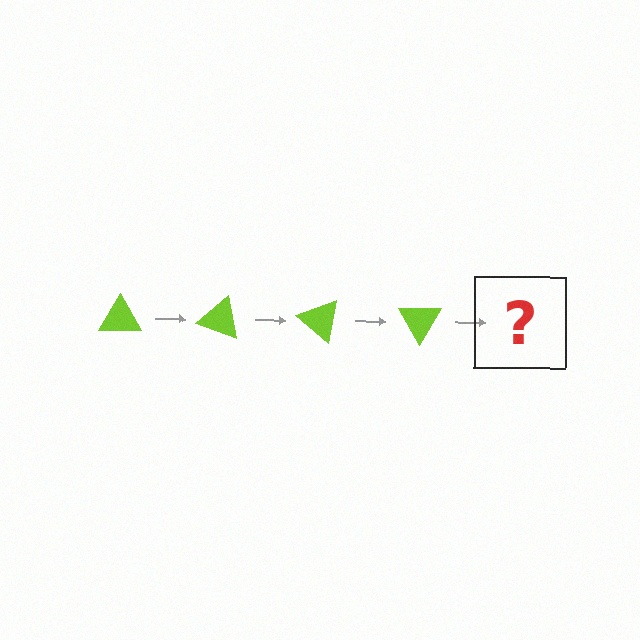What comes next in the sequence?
The next element should be a lime triangle rotated 80 degrees.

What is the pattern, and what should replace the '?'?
The pattern is that the triangle rotates 20 degrees each step. The '?' should be a lime triangle rotated 80 degrees.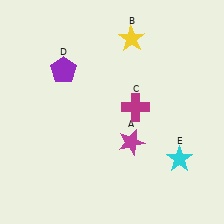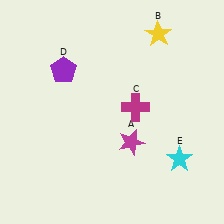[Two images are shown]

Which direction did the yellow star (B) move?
The yellow star (B) moved right.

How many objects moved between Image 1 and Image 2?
1 object moved between the two images.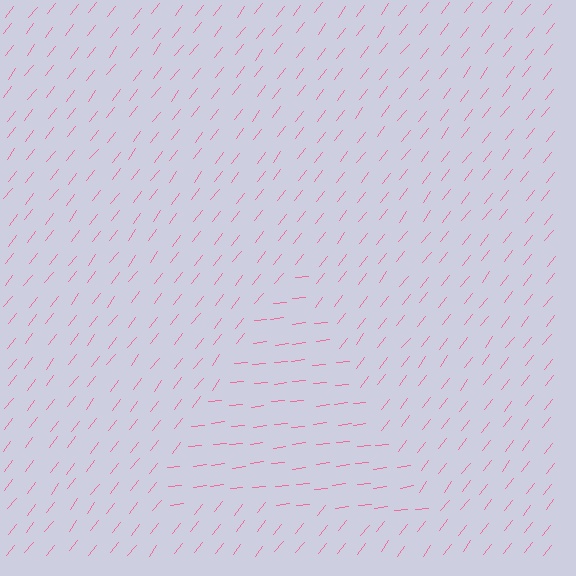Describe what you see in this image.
The image is filled with small pink line segments. A triangle region in the image has lines oriented differently from the surrounding lines, creating a visible texture boundary.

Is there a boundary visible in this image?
Yes, there is a texture boundary formed by a change in line orientation.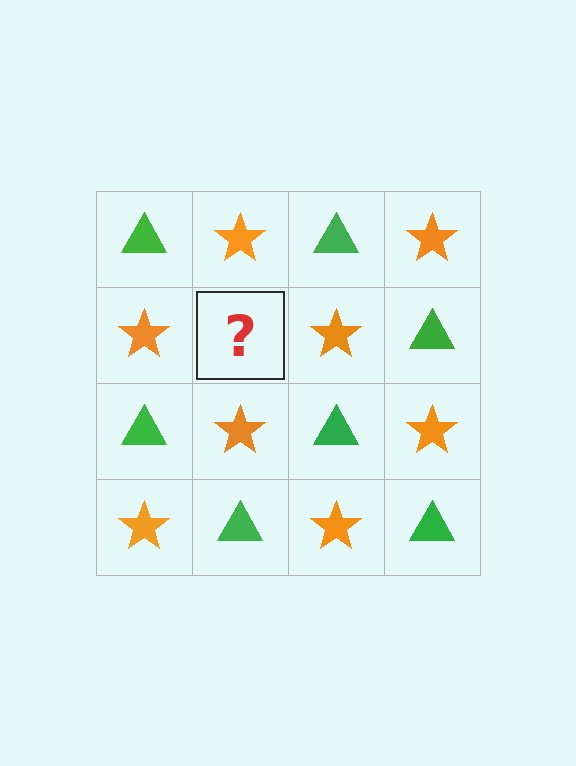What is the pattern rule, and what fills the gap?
The rule is that it alternates green triangle and orange star in a checkerboard pattern. The gap should be filled with a green triangle.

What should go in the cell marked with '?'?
The missing cell should contain a green triangle.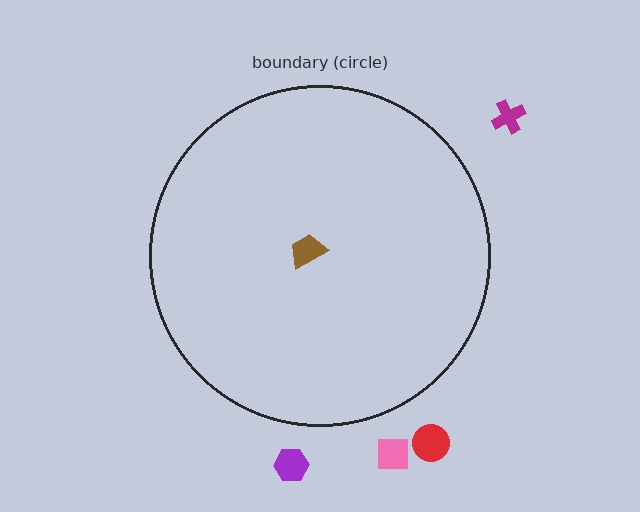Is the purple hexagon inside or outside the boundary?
Outside.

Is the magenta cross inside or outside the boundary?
Outside.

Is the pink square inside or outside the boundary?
Outside.